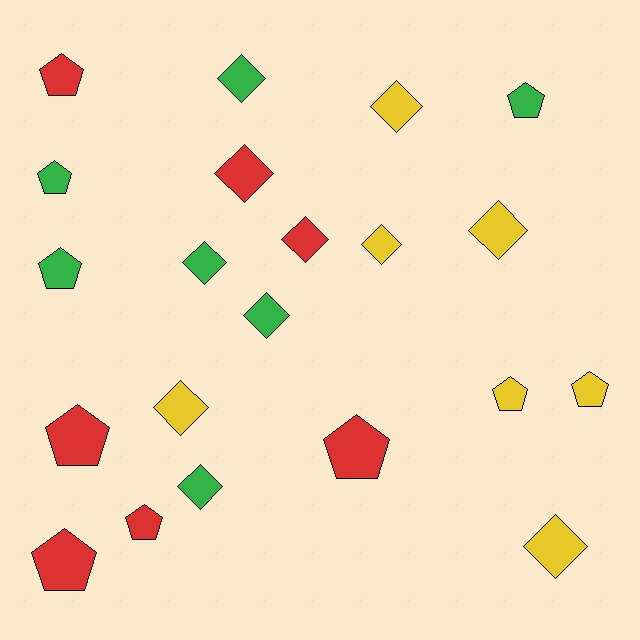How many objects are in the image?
There are 21 objects.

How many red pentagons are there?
There are 5 red pentagons.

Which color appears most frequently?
Yellow, with 7 objects.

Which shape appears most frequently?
Diamond, with 11 objects.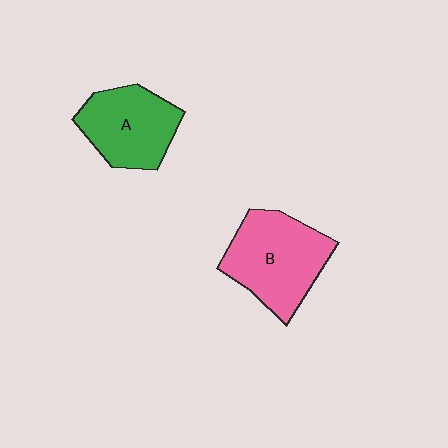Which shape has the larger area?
Shape B (pink).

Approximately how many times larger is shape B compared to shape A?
Approximately 1.2 times.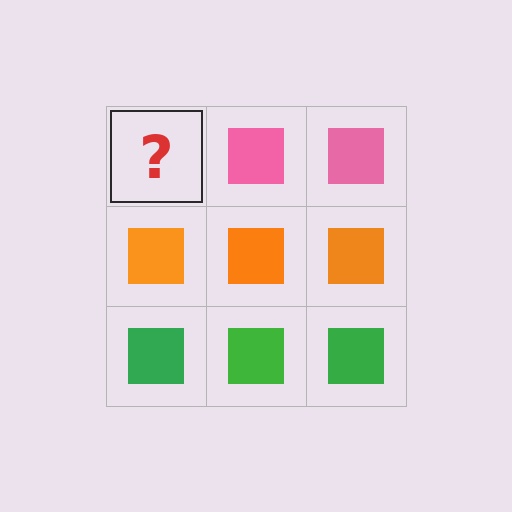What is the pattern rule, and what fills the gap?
The rule is that each row has a consistent color. The gap should be filled with a pink square.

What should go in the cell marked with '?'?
The missing cell should contain a pink square.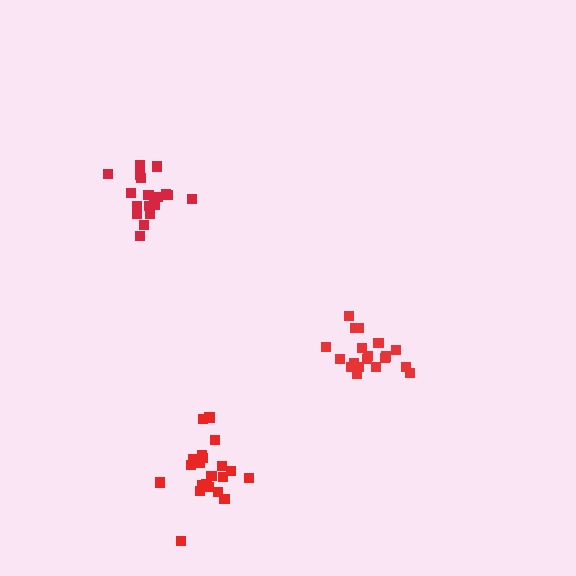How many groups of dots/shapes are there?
There are 3 groups.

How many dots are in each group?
Group 1: 19 dots, Group 2: 21 dots, Group 3: 19 dots (59 total).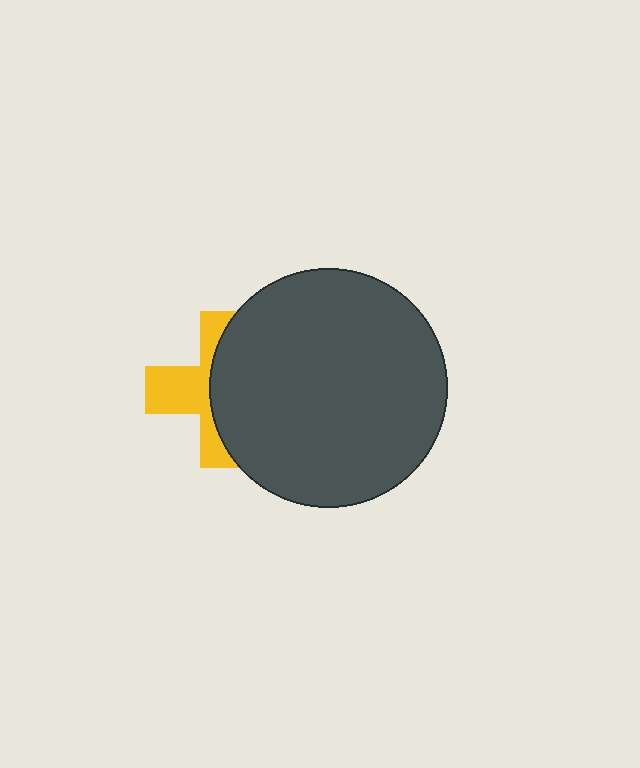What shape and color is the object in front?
The object in front is a dark gray circle.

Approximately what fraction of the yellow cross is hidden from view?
Roughly 57% of the yellow cross is hidden behind the dark gray circle.